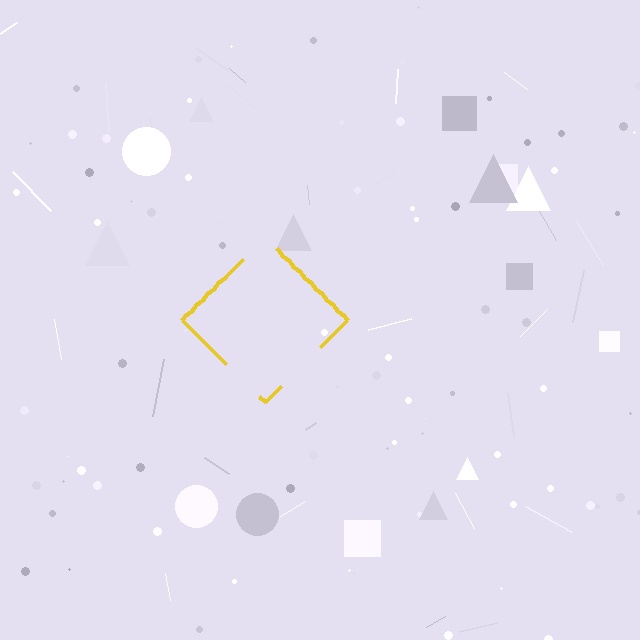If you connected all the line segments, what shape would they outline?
They would outline a diamond.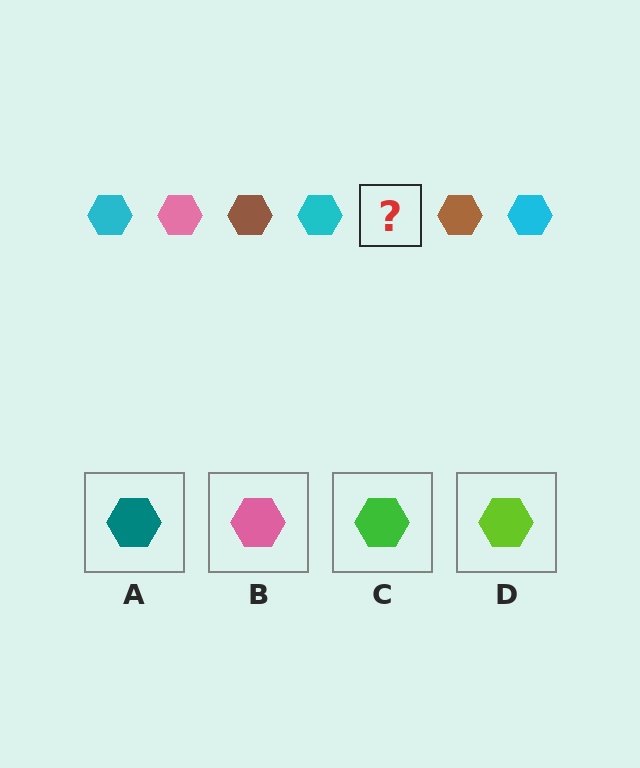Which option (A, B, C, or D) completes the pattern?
B.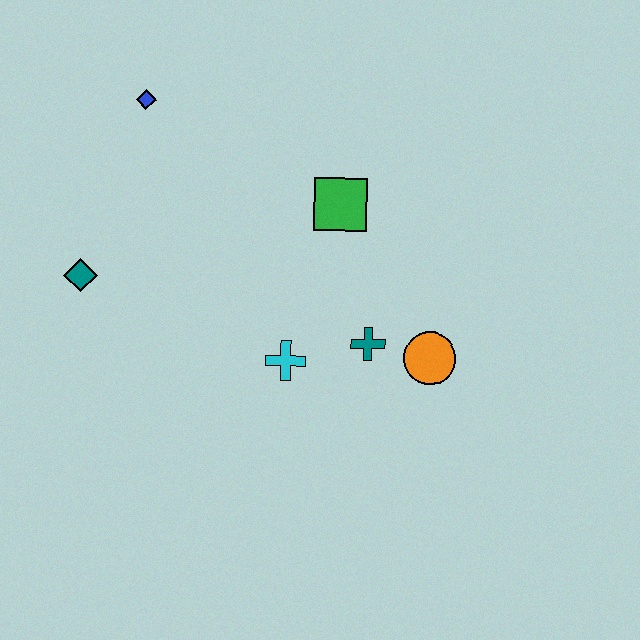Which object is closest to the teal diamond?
The blue diamond is closest to the teal diamond.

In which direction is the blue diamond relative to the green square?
The blue diamond is to the left of the green square.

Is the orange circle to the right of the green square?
Yes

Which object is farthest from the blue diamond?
The orange circle is farthest from the blue diamond.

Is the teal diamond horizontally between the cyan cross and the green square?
No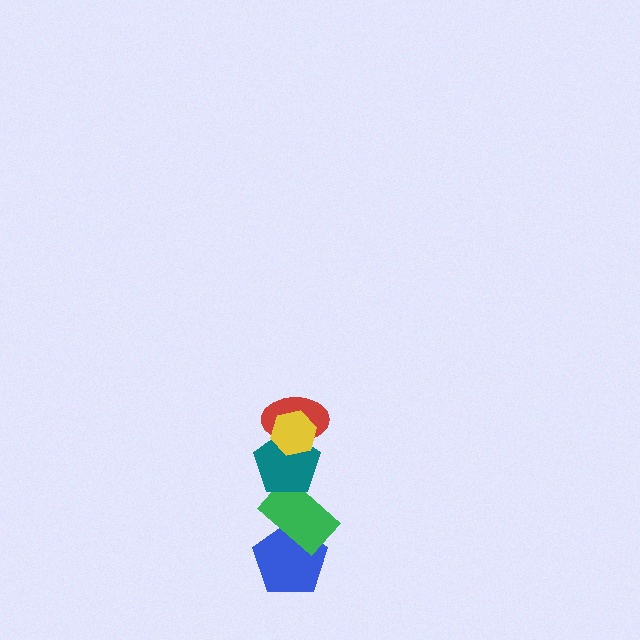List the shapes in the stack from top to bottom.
From top to bottom: the yellow hexagon, the red ellipse, the teal pentagon, the green rectangle, the blue pentagon.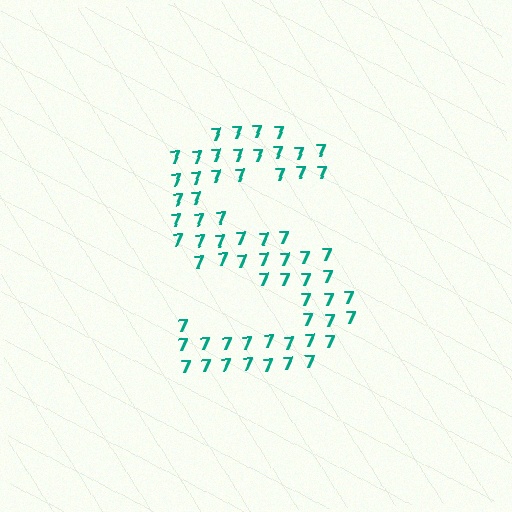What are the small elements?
The small elements are digit 7's.